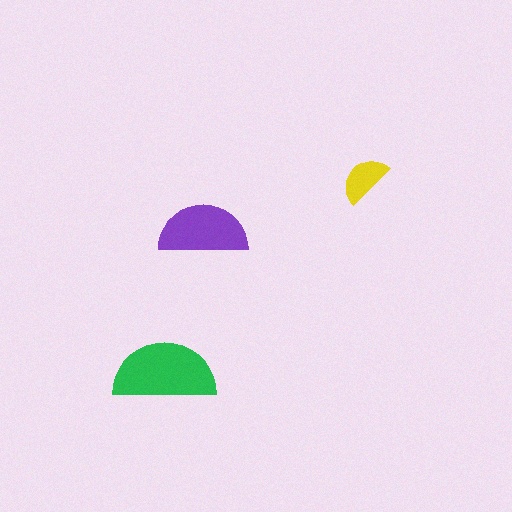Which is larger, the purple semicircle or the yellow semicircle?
The purple one.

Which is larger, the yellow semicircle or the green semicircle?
The green one.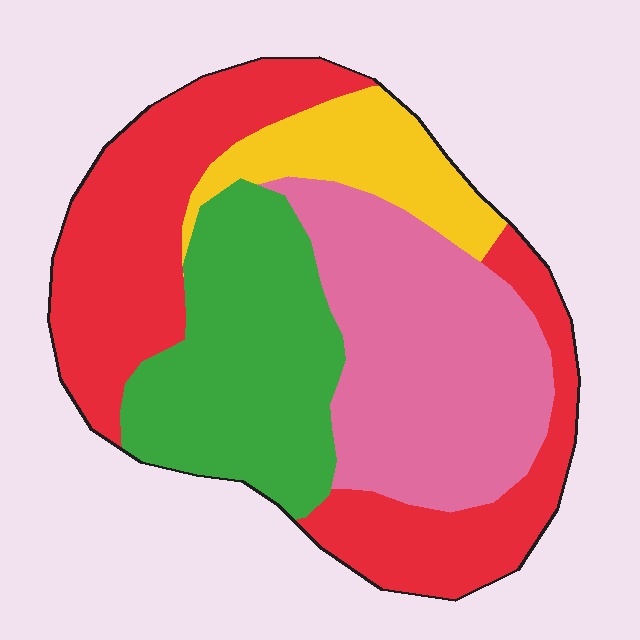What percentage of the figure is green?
Green covers around 25% of the figure.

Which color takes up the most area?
Red, at roughly 35%.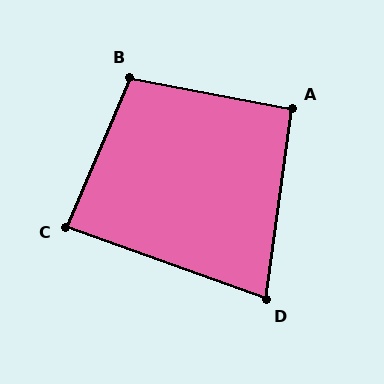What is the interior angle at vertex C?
Approximately 87 degrees (approximately right).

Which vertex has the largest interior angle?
B, at approximately 102 degrees.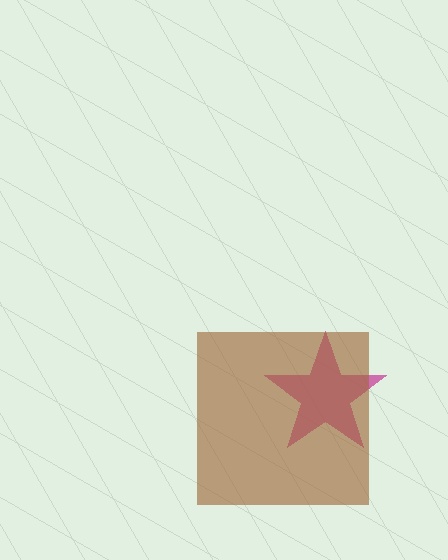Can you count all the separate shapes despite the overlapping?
Yes, there are 2 separate shapes.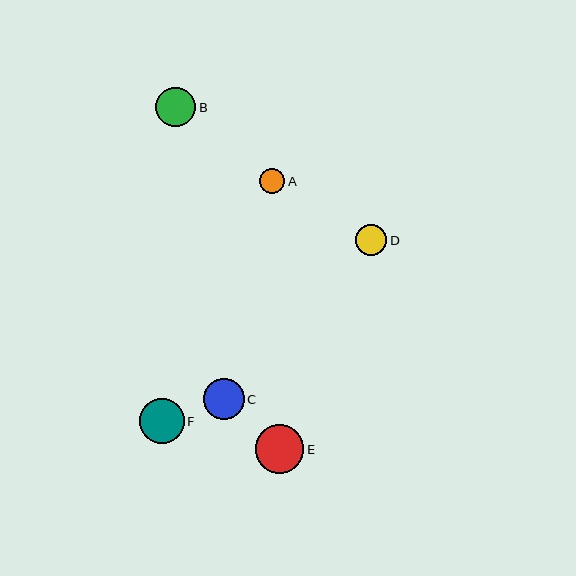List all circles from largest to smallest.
From largest to smallest: E, F, C, B, D, A.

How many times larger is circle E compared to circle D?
Circle E is approximately 1.6 times the size of circle D.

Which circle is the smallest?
Circle A is the smallest with a size of approximately 25 pixels.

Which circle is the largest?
Circle E is the largest with a size of approximately 49 pixels.